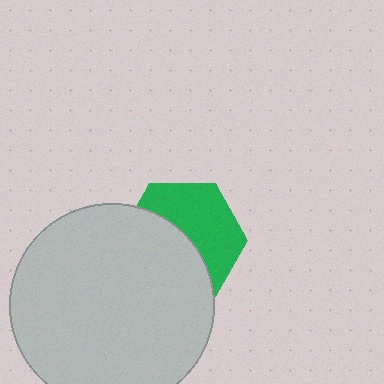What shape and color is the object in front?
The object in front is a light gray circle.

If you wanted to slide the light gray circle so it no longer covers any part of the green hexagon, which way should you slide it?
Slide it toward the lower-left — that is the most direct way to separate the two shapes.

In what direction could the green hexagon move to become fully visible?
The green hexagon could move toward the upper-right. That would shift it out from behind the light gray circle entirely.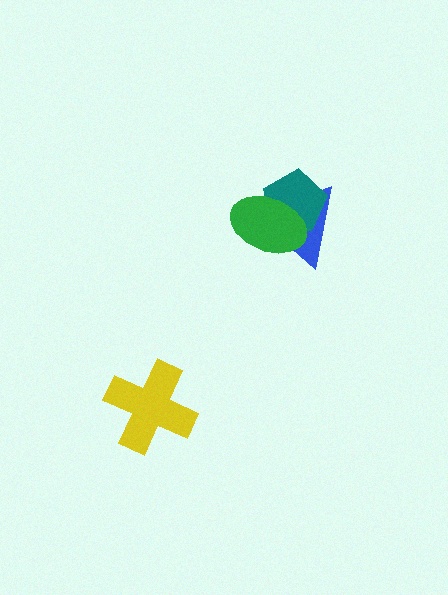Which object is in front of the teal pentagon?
The green ellipse is in front of the teal pentagon.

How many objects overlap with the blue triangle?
2 objects overlap with the blue triangle.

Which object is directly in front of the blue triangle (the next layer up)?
The teal pentagon is directly in front of the blue triangle.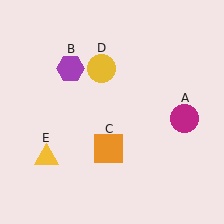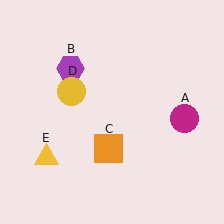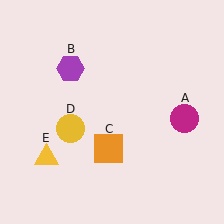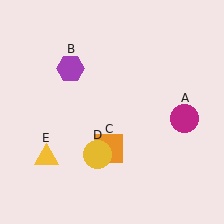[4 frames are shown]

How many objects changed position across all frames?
1 object changed position: yellow circle (object D).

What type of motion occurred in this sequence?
The yellow circle (object D) rotated counterclockwise around the center of the scene.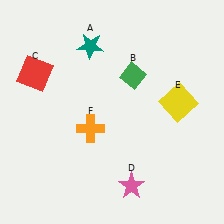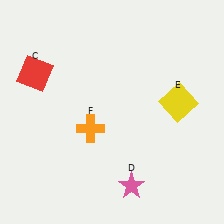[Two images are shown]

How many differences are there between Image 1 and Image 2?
There are 2 differences between the two images.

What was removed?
The green diamond (B), the teal star (A) were removed in Image 2.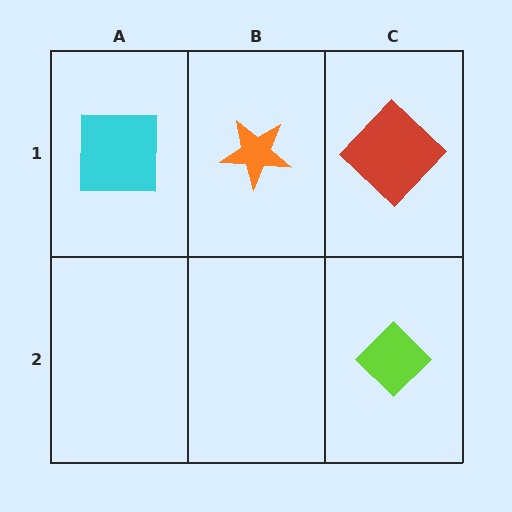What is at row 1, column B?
An orange star.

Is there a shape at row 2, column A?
No, that cell is empty.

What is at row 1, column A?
A cyan square.